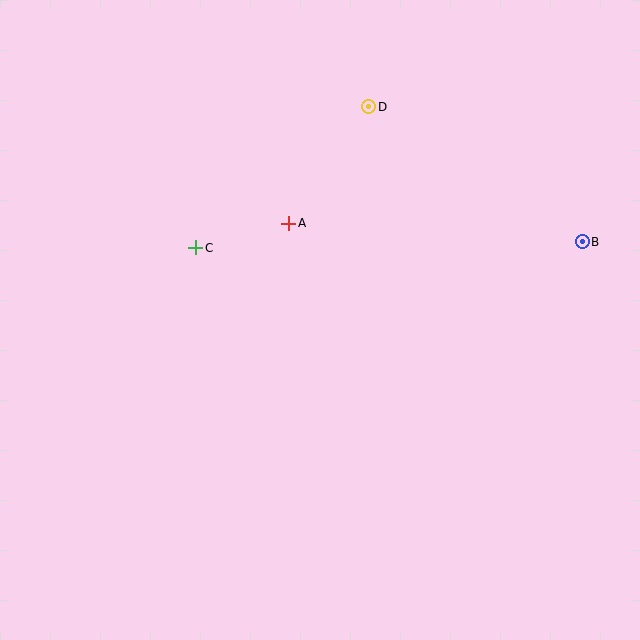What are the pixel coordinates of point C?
Point C is at (196, 248).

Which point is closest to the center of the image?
Point A at (289, 223) is closest to the center.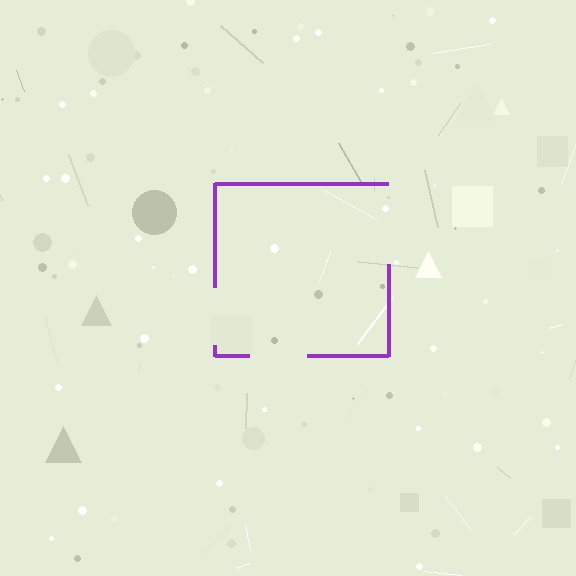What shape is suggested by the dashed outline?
The dashed outline suggests a square.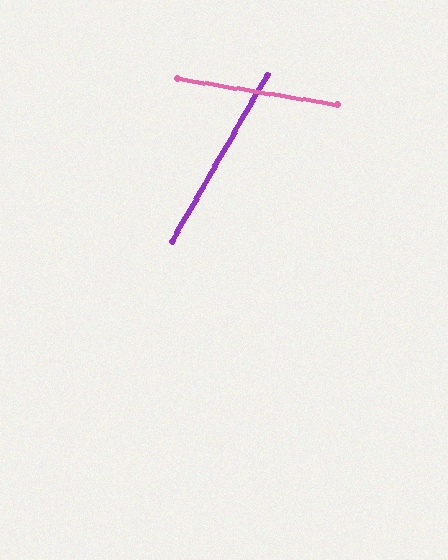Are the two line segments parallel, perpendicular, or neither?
Neither parallel nor perpendicular — they differ by about 69°.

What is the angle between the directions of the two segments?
Approximately 69 degrees.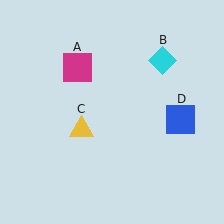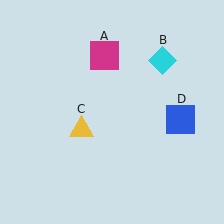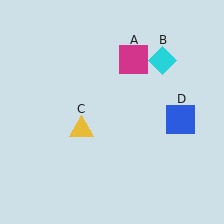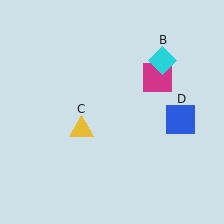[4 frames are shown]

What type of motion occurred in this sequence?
The magenta square (object A) rotated clockwise around the center of the scene.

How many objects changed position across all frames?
1 object changed position: magenta square (object A).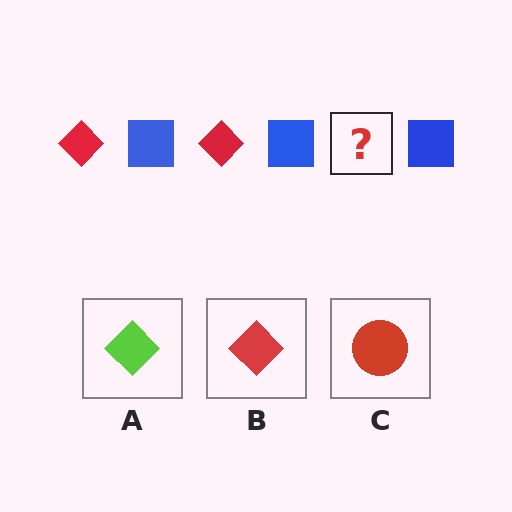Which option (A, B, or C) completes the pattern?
B.